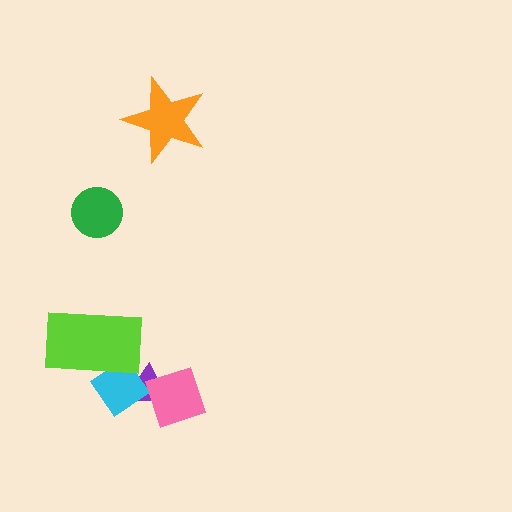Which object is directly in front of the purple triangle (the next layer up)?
The cyan diamond is directly in front of the purple triangle.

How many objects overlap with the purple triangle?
2 objects overlap with the purple triangle.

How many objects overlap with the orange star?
0 objects overlap with the orange star.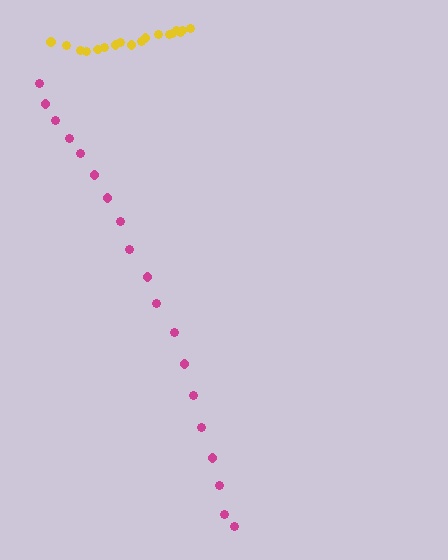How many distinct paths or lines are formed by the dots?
There are 2 distinct paths.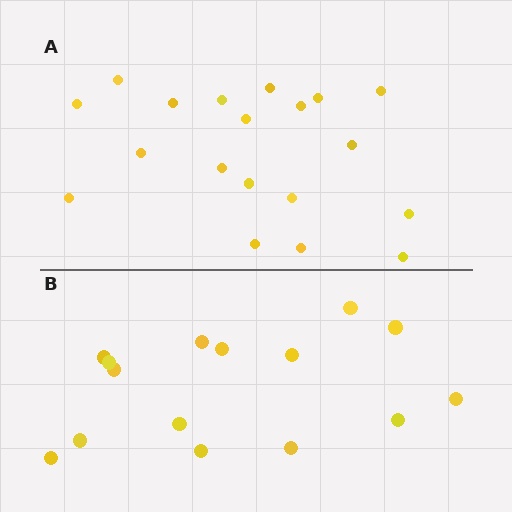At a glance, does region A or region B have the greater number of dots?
Region A (the top region) has more dots.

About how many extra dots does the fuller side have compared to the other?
Region A has about 4 more dots than region B.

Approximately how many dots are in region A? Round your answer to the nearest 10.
About 20 dots. (The exact count is 19, which rounds to 20.)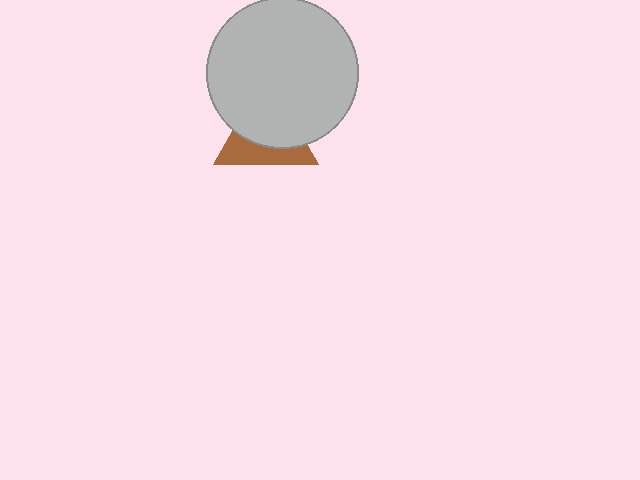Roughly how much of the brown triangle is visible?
A small part of it is visible (roughly 41%).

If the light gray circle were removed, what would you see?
You would see the complete brown triangle.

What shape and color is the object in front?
The object in front is a light gray circle.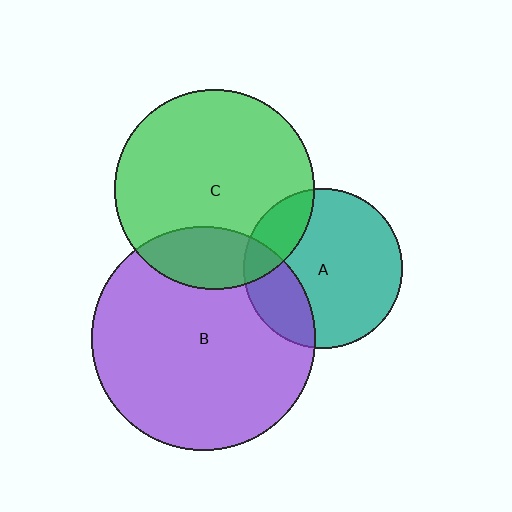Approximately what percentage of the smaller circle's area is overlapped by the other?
Approximately 20%.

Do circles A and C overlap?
Yes.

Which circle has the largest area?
Circle B (purple).